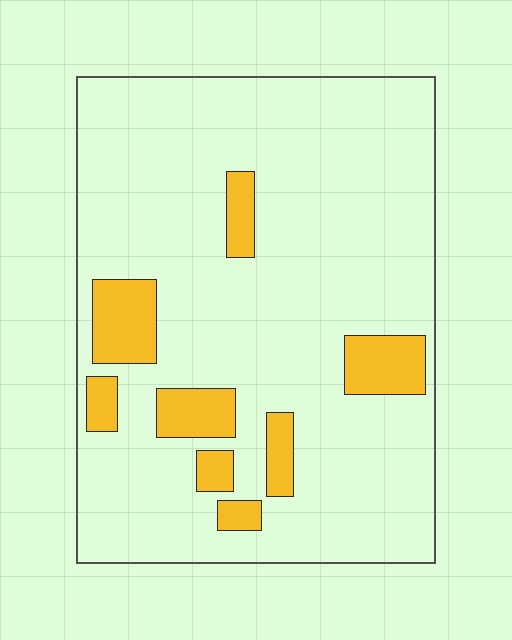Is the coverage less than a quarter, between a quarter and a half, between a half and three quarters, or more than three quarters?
Less than a quarter.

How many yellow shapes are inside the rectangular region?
8.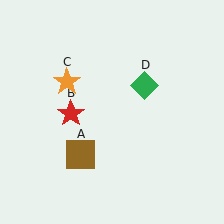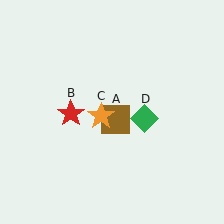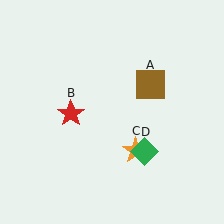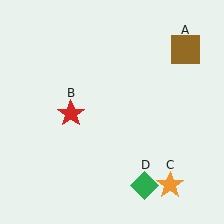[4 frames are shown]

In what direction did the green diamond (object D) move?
The green diamond (object D) moved down.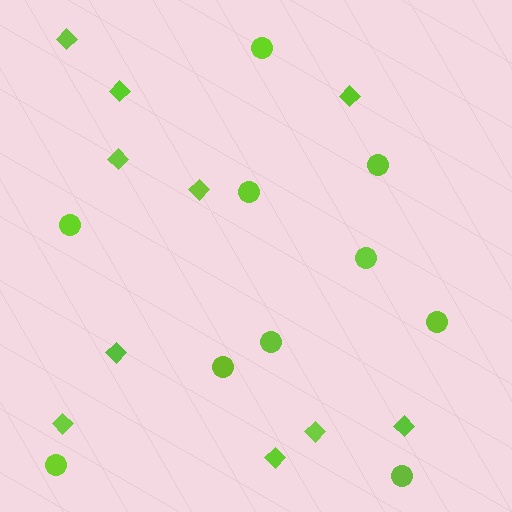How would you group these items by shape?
There are 2 groups: one group of diamonds (10) and one group of circles (10).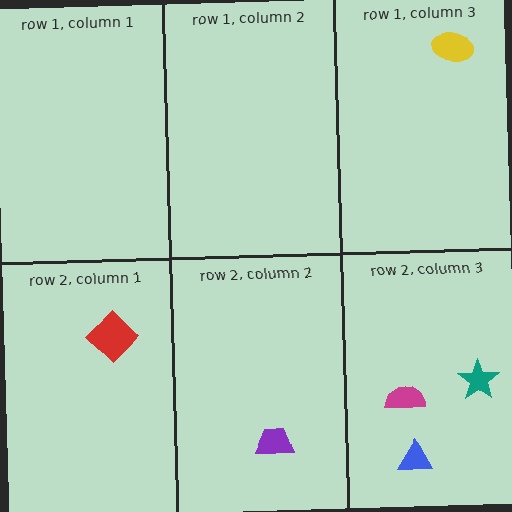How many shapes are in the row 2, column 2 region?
1.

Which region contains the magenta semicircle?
The row 2, column 3 region.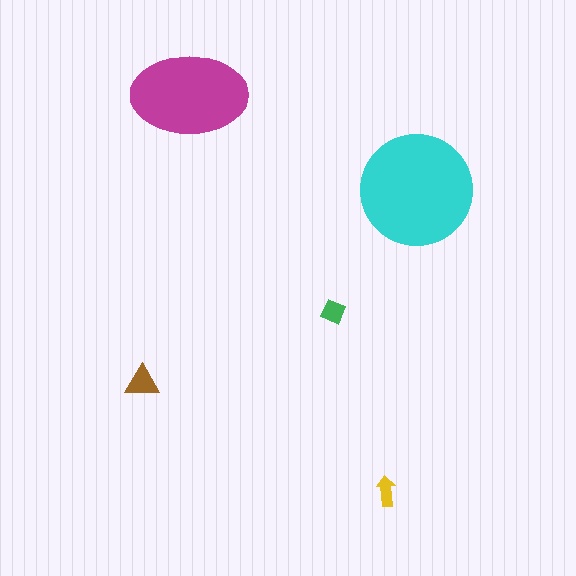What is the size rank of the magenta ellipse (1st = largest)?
2nd.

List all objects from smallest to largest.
The yellow arrow, the green diamond, the brown triangle, the magenta ellipse, the cyan circle.